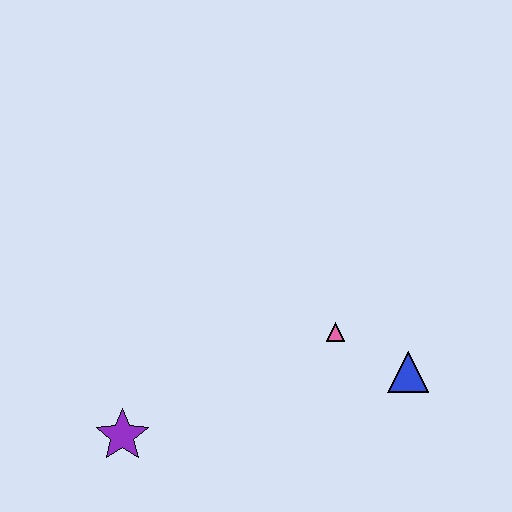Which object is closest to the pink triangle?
The blue triangle is closest to the pink triangle.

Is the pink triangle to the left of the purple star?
No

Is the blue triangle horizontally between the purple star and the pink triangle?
No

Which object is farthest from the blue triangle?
The purple star is farthest from the blue triangle.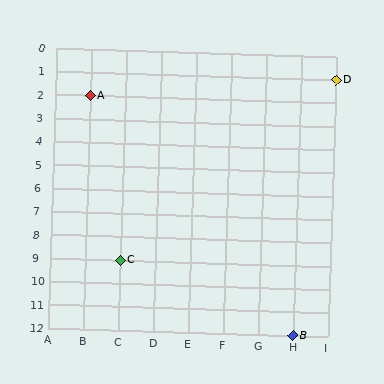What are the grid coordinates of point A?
Point A is at grid coordinates (B, 2).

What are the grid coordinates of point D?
Point D is at grid coordinates (I, 1).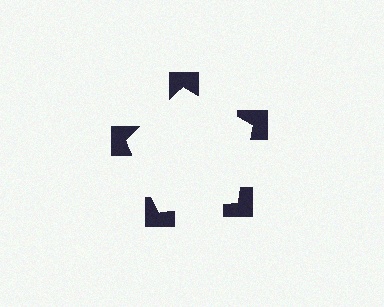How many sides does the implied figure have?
5 sides.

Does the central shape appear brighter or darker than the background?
It typically appears slightly brighter than the background, even though no actual brightness change is drawn.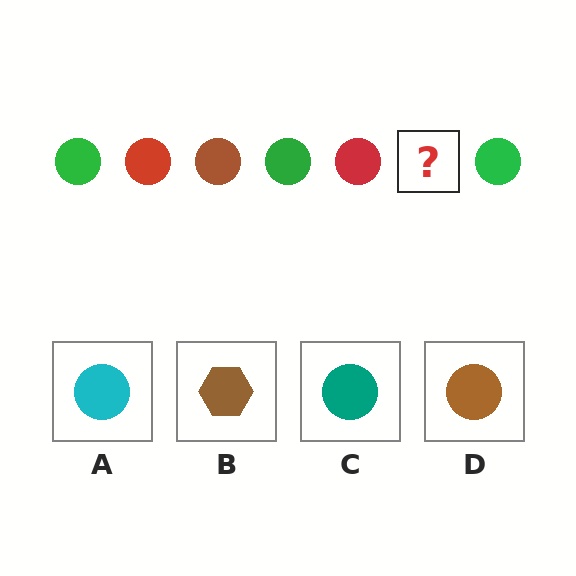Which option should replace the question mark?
Option D.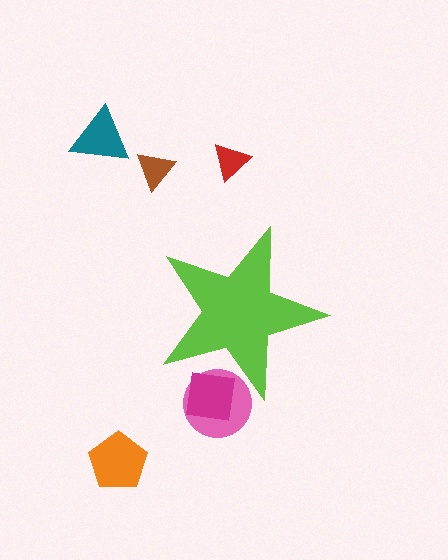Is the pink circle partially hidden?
Yes, the pink circle is partially hidden behind the lime star.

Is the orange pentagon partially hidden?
No, the orange pentagon is fully visible.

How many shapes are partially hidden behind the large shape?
2 shapes are partially hidden.